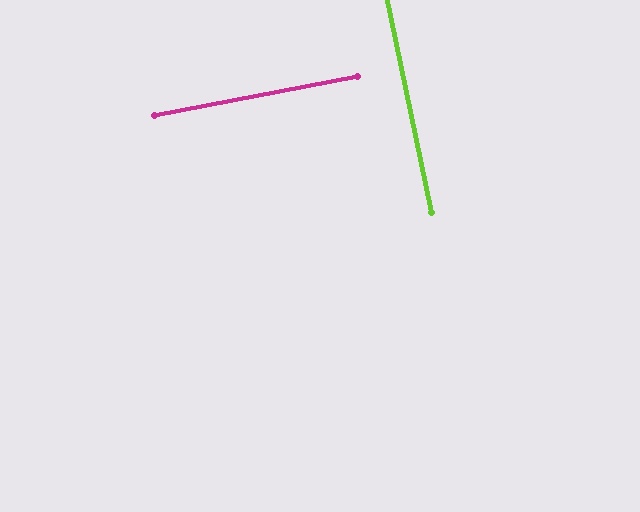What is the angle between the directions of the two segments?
Approximately 90 degrees.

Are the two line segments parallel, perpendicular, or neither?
Perpendicular — they meet at approximately 90°.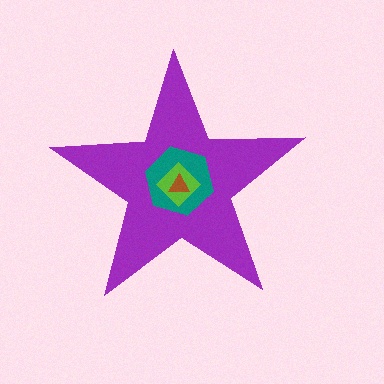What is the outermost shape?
The purple star.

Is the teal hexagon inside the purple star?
Yes.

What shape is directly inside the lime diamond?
The brown triangle.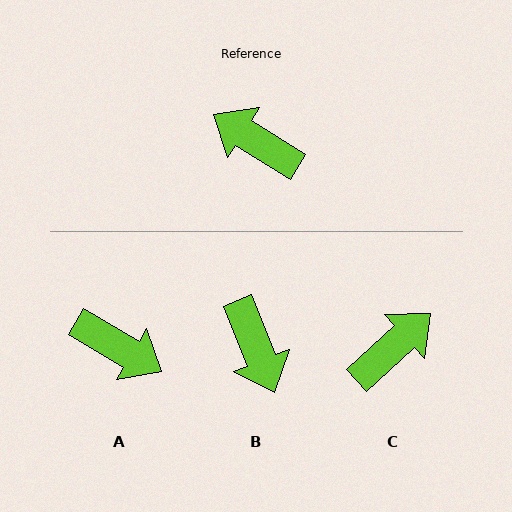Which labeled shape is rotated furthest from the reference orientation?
A, about 178 degrees away.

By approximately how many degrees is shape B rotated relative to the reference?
Approximately 144 degrees counter-clockwise.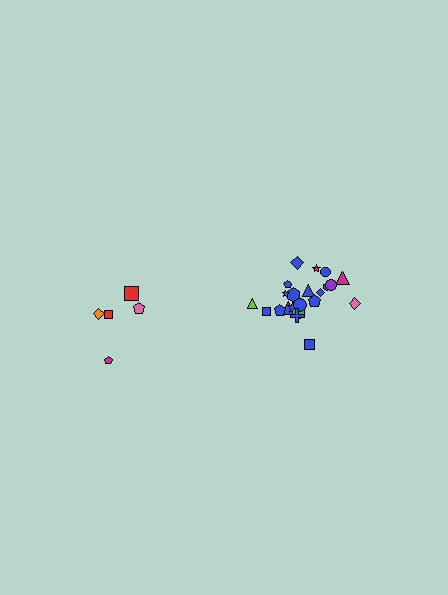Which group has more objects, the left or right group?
The right group.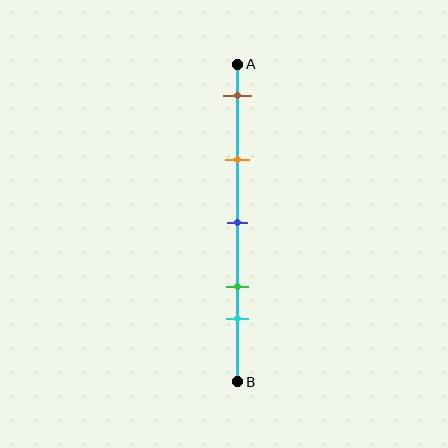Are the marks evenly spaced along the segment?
No, the marks are not evenly spaced.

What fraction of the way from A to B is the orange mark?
The orange mark is approximately 30% (0.3) of the way from A to B.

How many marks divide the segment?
There are 5 marks dividing the segment.